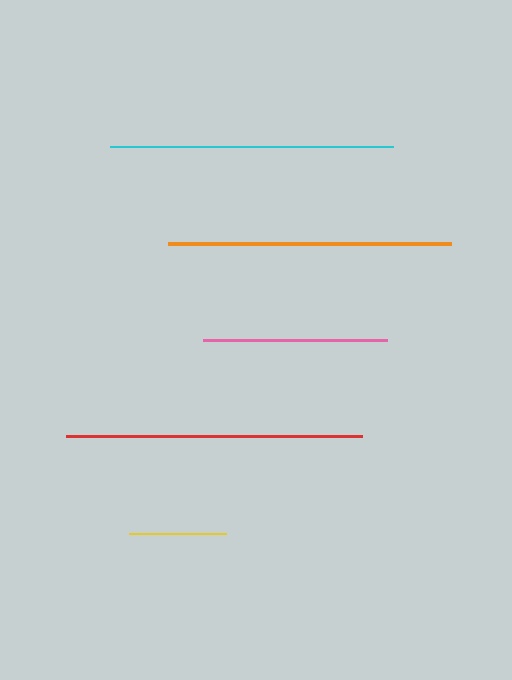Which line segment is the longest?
The red line is the longest at approximately 297 pixels.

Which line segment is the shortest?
The yellow line is the shortest at approximately 97 pixels.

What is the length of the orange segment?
The orange segment is approximately 284 pixels long.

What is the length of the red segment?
The red segment is approximately 297 pixels long.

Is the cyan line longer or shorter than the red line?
The red line is longer than the cyan line.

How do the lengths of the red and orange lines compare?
The red and orange lines are approximately the same length.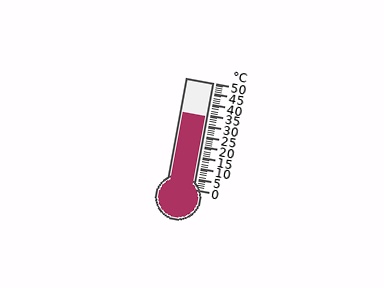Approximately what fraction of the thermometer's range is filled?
The thermometer is filled to approximately 70% of its range.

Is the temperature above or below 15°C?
The temperature is above 15°C.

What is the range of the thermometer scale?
The thermometer scale ranges from 0°C to 50°C.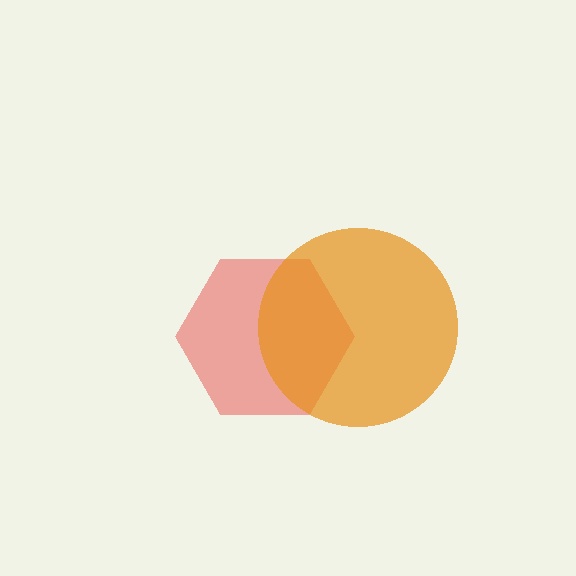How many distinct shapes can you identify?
There are 2 distinct shapes: a red hexagon, an orange circle.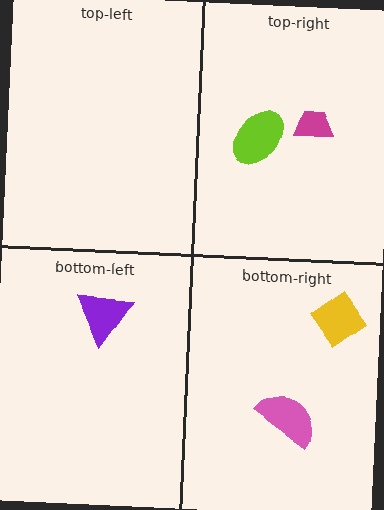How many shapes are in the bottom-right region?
2.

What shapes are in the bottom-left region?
The purple triangle.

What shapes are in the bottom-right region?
The yellow diamond, the pink semicircle.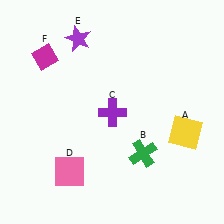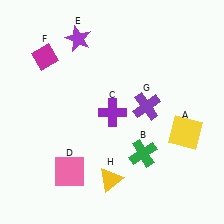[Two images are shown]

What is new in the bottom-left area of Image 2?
A yellow triangle (H) was added in the bottom-left area of Image 2.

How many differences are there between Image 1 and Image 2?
There are 2 differences between the two images.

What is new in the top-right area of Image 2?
A purple cross (G) was added in the top-right area of Image 2.